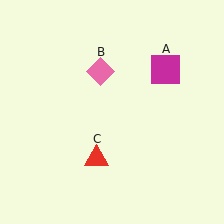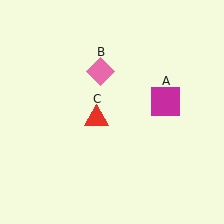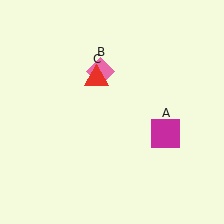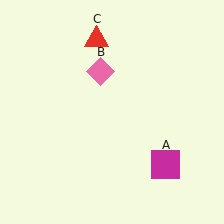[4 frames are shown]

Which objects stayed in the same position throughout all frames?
Pink diamond (object B) remained stationary.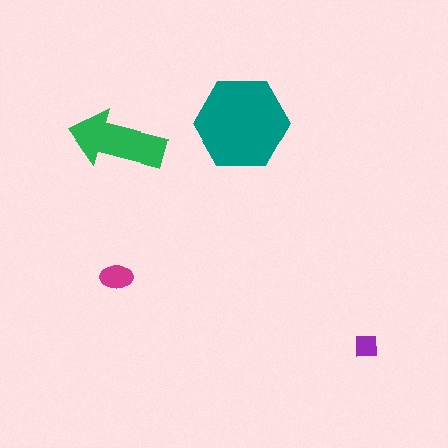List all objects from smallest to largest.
The purple square, the magenta ellipse, the green arrow, the teal hexagon.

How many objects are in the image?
There are 4 objects in the image.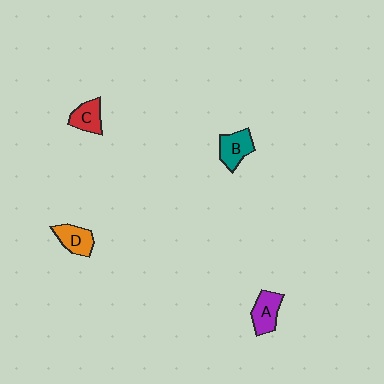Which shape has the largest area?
Shape B (teal).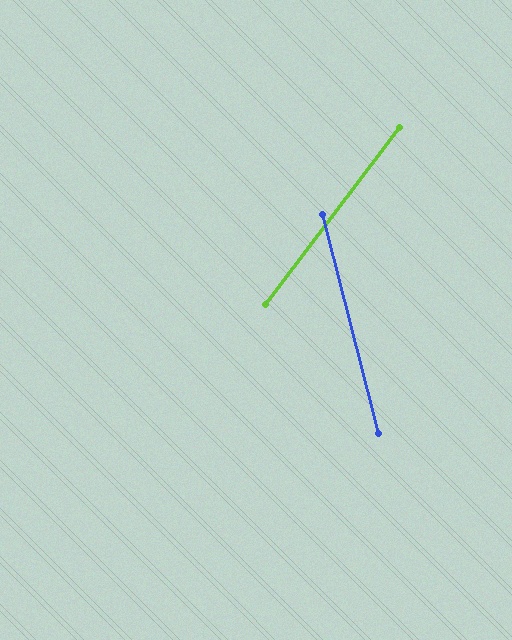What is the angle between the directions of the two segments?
Approximately 51 degrees.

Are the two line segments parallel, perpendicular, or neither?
Neither parallel nor perpendicular — they differ by about 51°.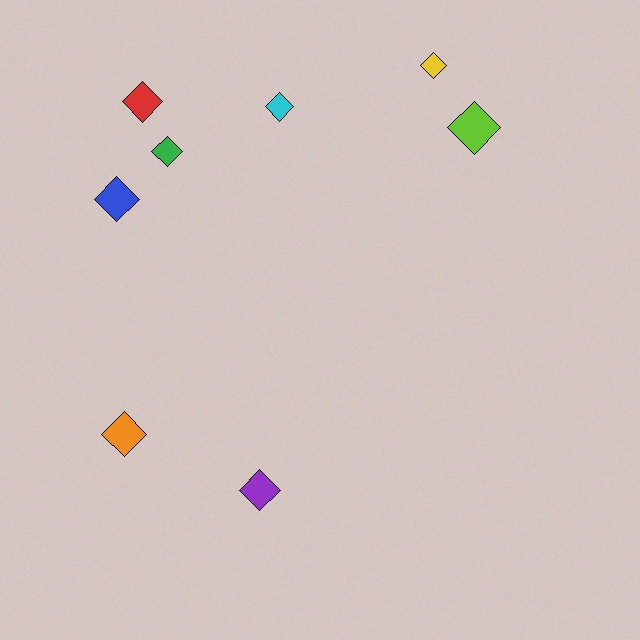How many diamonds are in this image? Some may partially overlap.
There are 8 diamonds.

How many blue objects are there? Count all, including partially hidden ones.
There is 1 blue object.